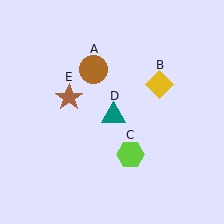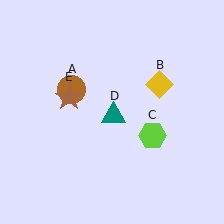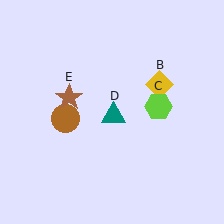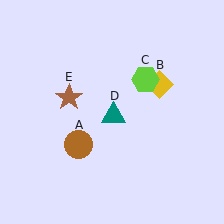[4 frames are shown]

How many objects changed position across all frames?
2 objects changed position: brown circle (object A), lime hexagon (object C).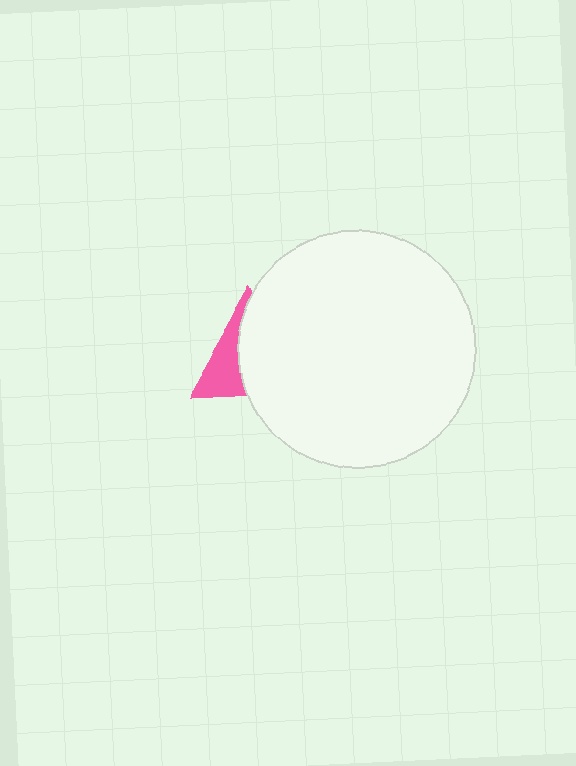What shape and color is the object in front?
The object in front is a white circle.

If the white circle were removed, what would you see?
You would see the complete pink triangle.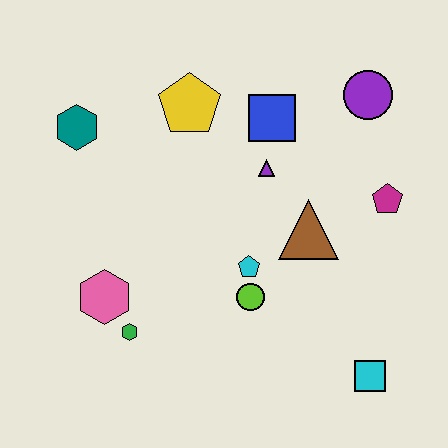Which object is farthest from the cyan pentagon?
The teal hexagon is farthest from the cyan pentagon.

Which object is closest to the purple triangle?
The blue square is closest to the purple triangle.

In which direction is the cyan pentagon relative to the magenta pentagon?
The cyan pentagon is to the left of the magenta pentagon.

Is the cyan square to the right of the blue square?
Yes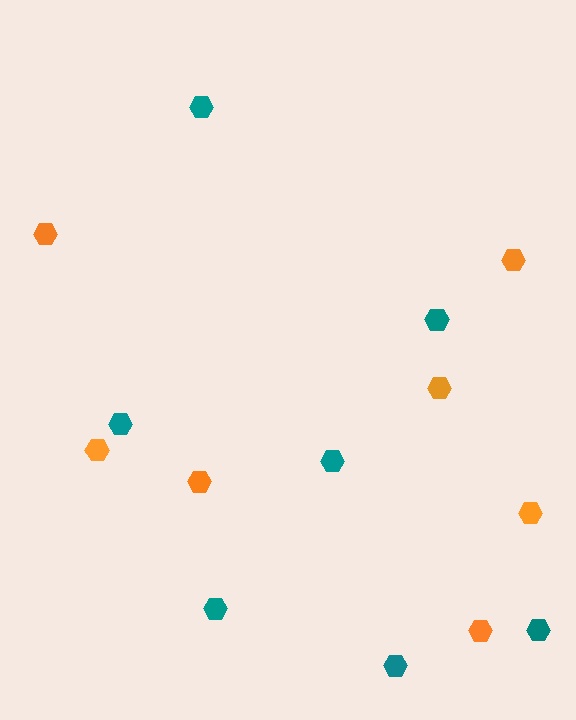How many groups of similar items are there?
There are 2 groups: one group of orange hexagons (7) and one group of teal hexagons (7).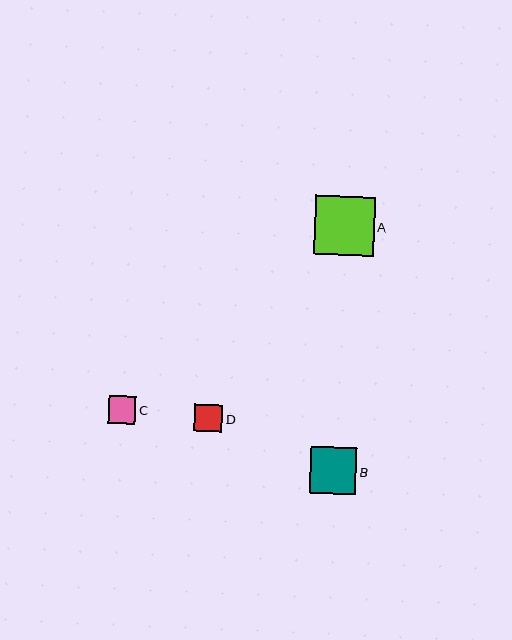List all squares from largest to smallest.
From largest to smallest: A, B, C, D.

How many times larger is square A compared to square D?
Square A is approximately 2.1 times the size of square D.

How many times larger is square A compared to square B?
Square A is approximately 1.3 times the size of square B.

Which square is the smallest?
Square D is the smallest with a size of approximately 28 pixels.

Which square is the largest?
Square A is the largest with a size of approximately 59 pixels.